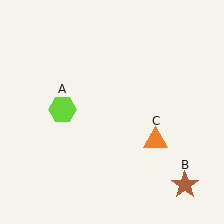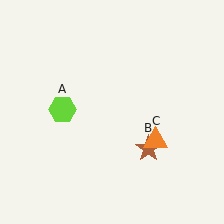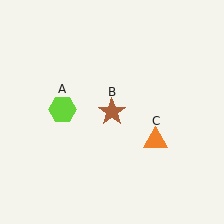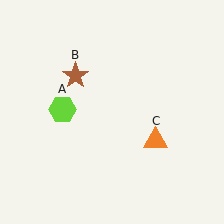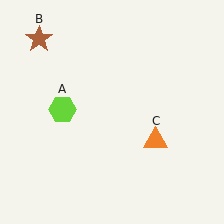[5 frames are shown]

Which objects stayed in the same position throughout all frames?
Lime hexagon (object A) and orange triangle (object C) remained stationary.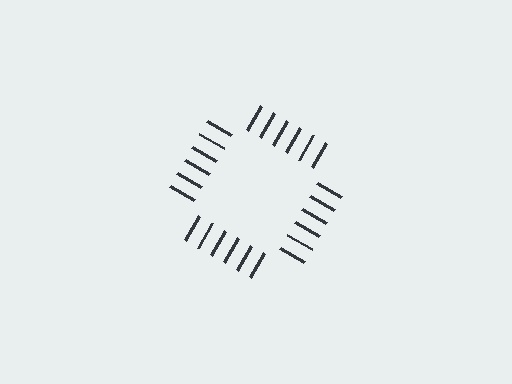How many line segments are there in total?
24 — 6 along each of the 4 edges.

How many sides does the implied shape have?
4 sides — the line-ends trace a square.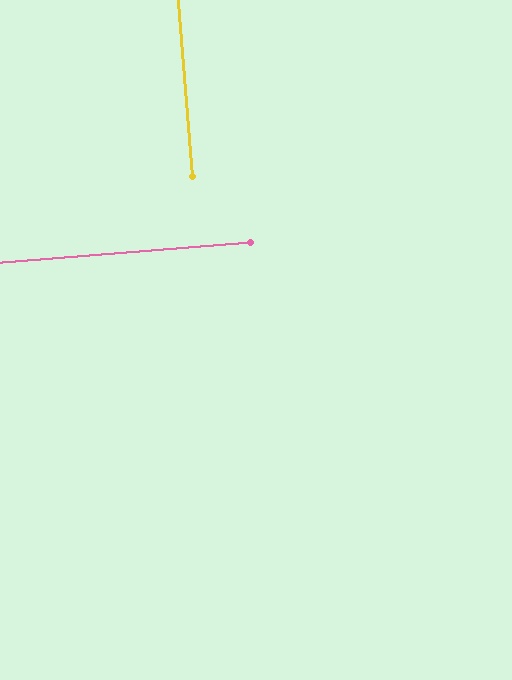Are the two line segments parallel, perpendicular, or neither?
Perpendicular — they meet at approximately 90°.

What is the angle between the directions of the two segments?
Approximately 90 degrees.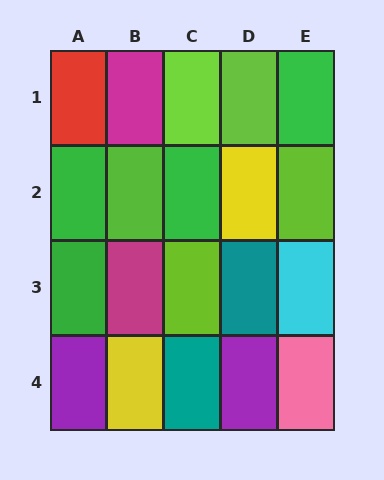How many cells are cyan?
1 cell is cyan.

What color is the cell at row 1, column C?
Lime.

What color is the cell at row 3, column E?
Cyan.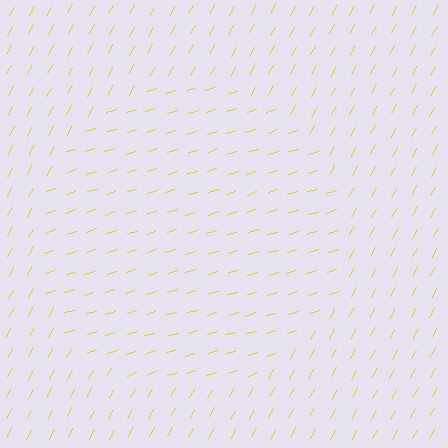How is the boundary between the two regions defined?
The boundary is defined purely by a change in line orientation (approximately 45 degrees difference). All lines are the same color and thickness.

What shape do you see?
I see a circle.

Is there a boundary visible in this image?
Yes, there is a texture boundary formed by a change in line orientation.